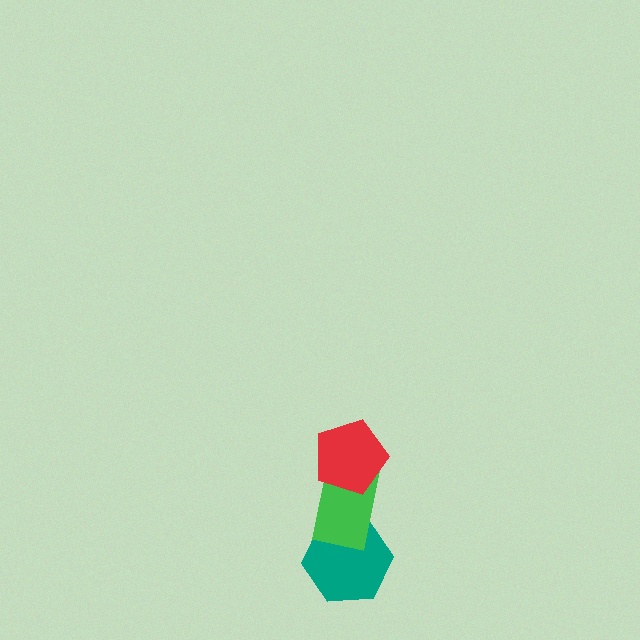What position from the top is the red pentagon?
The red pentagon is 1st from the top.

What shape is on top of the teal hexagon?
The green rectangle is on top of the teal hexagon.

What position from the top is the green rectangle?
The green rectangle is 2nd from the top.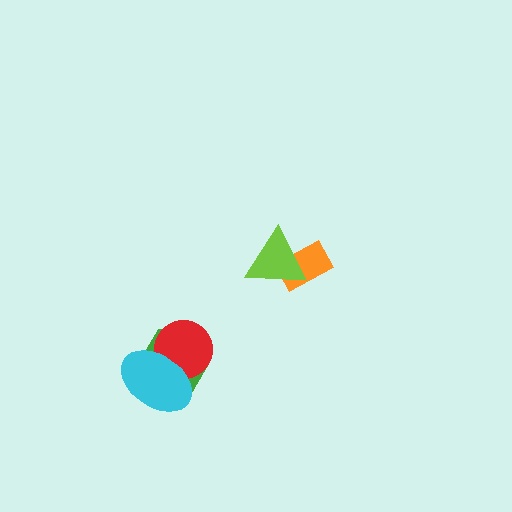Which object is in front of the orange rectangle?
The lime triangle is in front of the orange rectangle.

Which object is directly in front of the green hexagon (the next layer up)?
The red circle is directly in front of the green hexagon.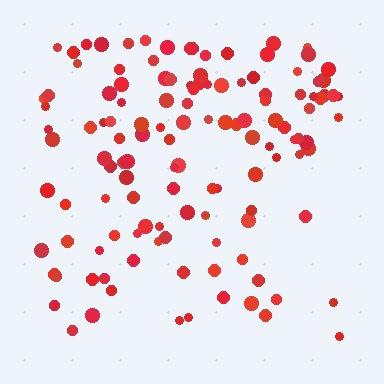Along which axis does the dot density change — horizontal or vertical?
Vertical.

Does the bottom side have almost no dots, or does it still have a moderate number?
Still a moderate number, just noticeably fewer than the top.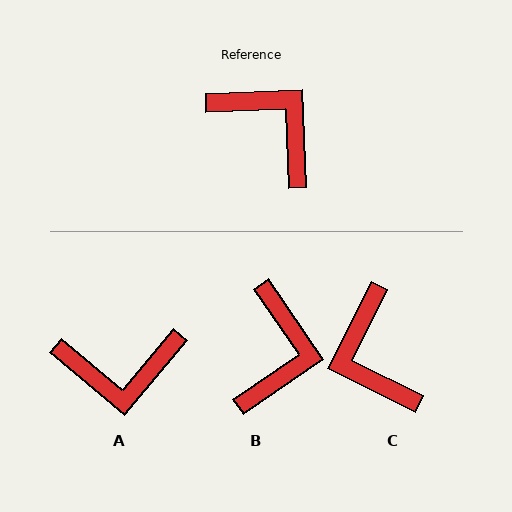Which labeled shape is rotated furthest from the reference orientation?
C, about 152 degrees away.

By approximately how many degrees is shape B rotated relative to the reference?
Approximately 58 degrees clockwise.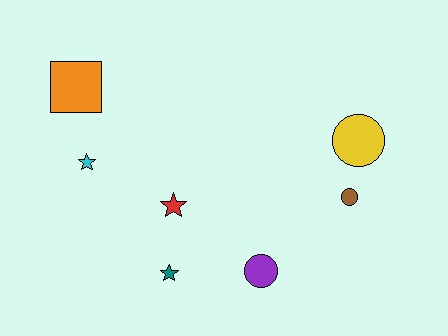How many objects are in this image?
There are 7 objects.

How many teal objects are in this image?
There is 1 teal object.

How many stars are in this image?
There are 3 stars.